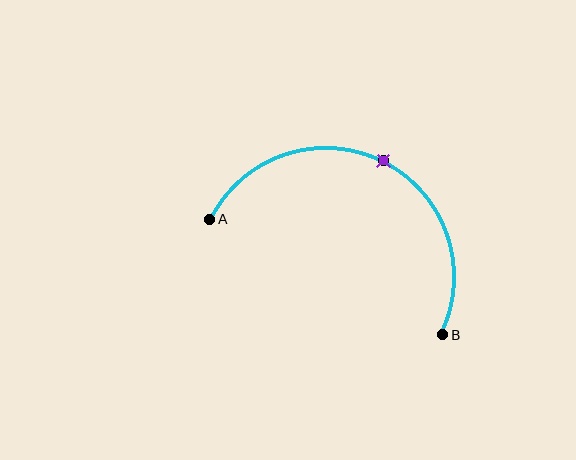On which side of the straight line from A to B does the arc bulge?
The arc bulges above the straight line connecting A and B.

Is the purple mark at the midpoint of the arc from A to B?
Yes. The purple mark lies on the arc at equal arc-length from both A and B — it is the arc midpoint.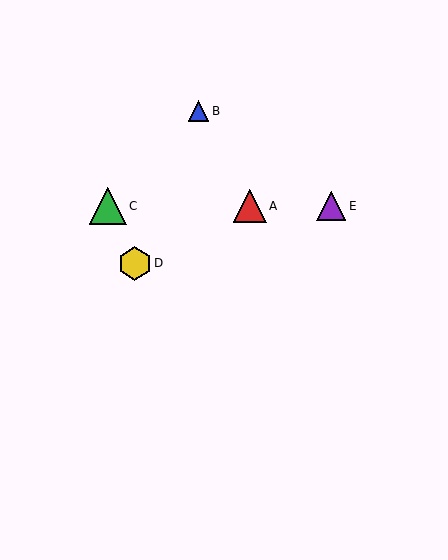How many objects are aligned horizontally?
3 objects (A, C, E) are aligned horizontally.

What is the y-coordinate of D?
Object D is at y≈263.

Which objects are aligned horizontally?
Objects A, C, E are aligned horizontally.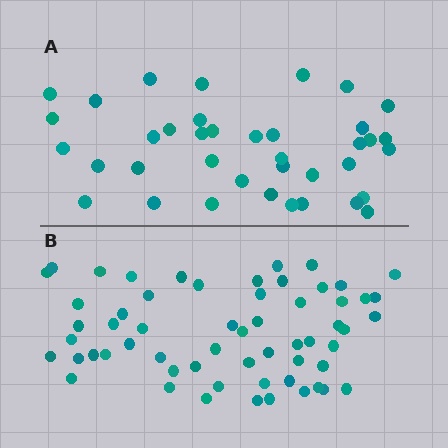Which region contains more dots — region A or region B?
Region B (the bottom region) has more dots.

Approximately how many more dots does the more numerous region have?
Region B has approximately 20 more dots than region A.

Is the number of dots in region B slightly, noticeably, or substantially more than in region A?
Region B has substantially more. The ratio is roughly 1.6 to 1.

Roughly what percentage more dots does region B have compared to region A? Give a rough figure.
About 55% more.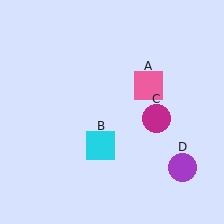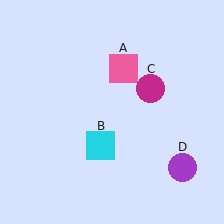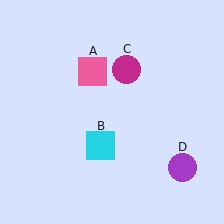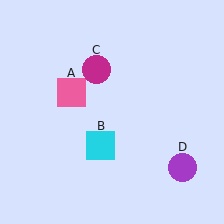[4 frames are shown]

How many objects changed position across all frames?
2 objects changed position: pink square (object A), magenta circle (object C).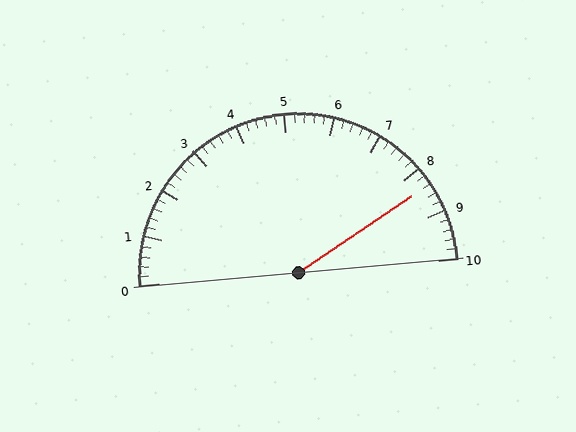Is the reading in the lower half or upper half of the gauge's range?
The reading is in the upper half of the range (0 to 10).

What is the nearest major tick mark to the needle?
The nearest major tick mark is 8.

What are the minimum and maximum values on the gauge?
The gauge ranges from 0 to 10.